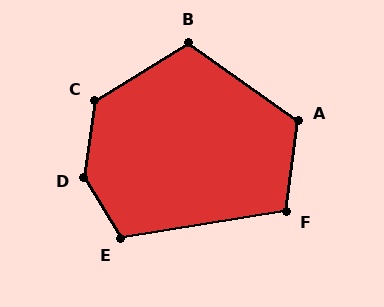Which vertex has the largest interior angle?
D, at approximately 141 degrees.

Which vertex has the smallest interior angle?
F, at approximately 106 degrees.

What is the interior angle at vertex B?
Approximately 113 degrees (obtuse).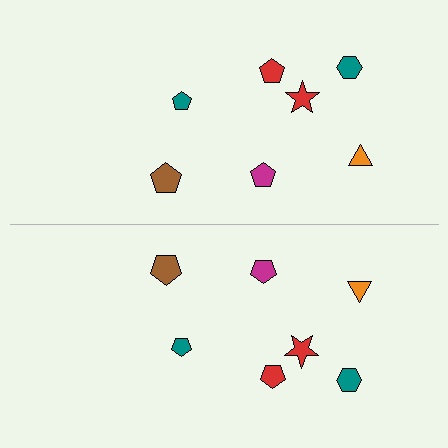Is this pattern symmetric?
Yes, this pattern has bilateral (reflection) symmetry.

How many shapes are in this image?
There are 14 shapes in this image.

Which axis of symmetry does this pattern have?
The pattern has a horizontal axis of symmetry running through the center of the image.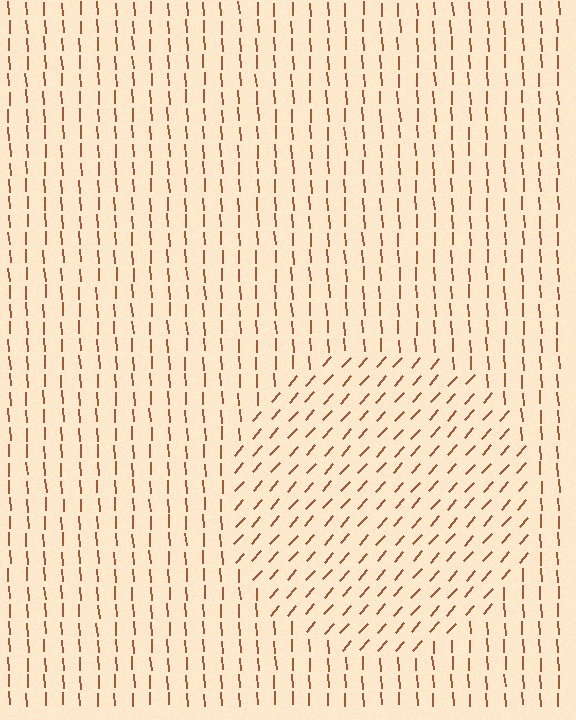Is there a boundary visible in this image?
Yes, there is a texture boundary formed by a change in line orientation.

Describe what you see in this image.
The image is filled with small brown line segments. A circle region in the image has lines oriented differently from the surrounding lines, creating a visible texture boundary.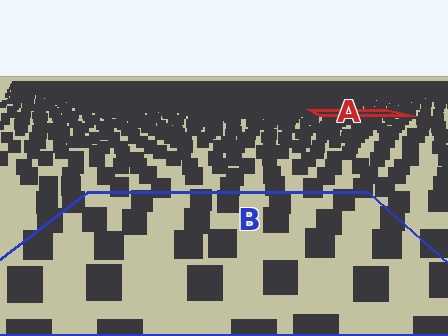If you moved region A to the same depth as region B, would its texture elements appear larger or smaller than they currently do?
They would appear larger. At a closer depth, the same texture elements are projected at a bigger on-screen size.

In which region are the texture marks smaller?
The texture marks are smaller in region A, because it is farther away.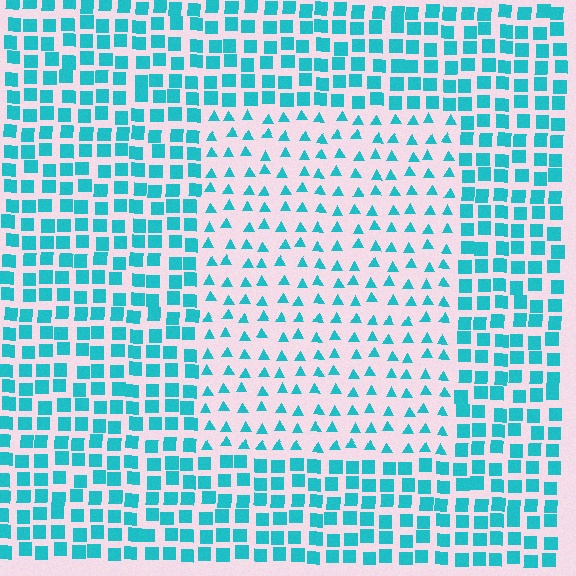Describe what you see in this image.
The image is filled with small cyan elements arranged in a uniform grid. A rectangle-shaped region contains triangles, while the surrounding area contains squares. The boundary is defined purely by the change in element shape.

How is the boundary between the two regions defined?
The boundary is defined by a change in element shape: triangles inside vs. squares outside. All elements share the same color and spacing.